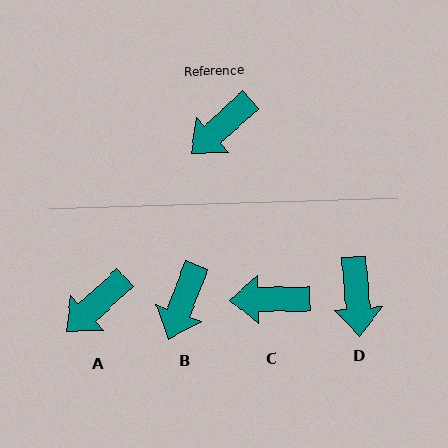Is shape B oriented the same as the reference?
No, it is off by about 26 degrees.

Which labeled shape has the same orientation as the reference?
A.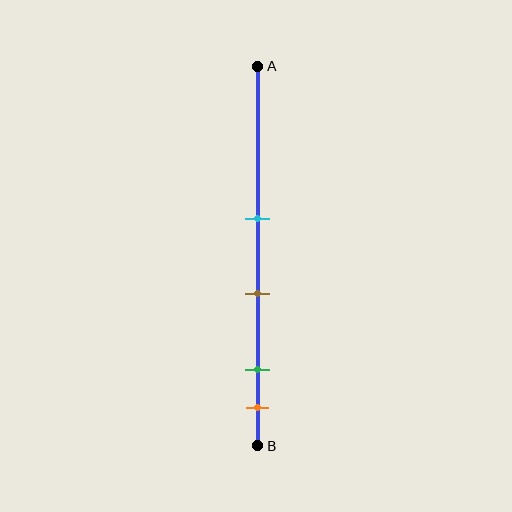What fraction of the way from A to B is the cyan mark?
The cyan mark is approximately 40% (0.4) of the way from A to B.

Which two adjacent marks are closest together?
The green and orange marks are the closest adjacent pair.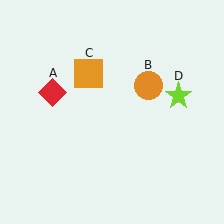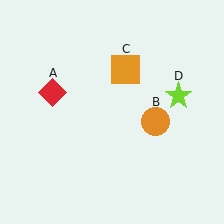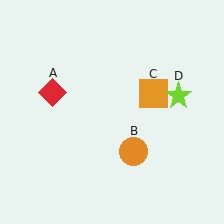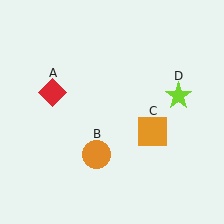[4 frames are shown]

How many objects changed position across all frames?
2 objects changed position: orange circle (object B), orange square (object C).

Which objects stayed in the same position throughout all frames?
Red diamond (object A) and lime star (object D) remained stationary.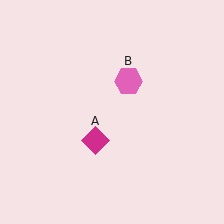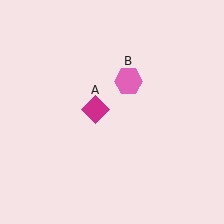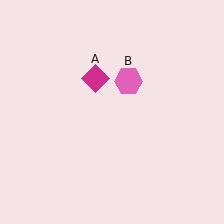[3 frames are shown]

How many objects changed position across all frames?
1 object changed position: magenta diamond (object A).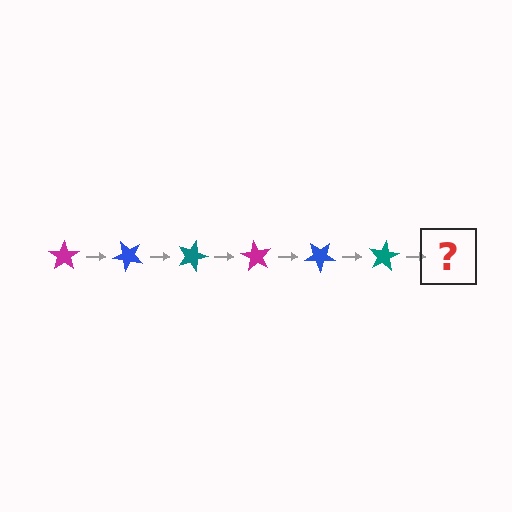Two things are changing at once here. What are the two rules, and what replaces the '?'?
The two rules are that it rotates 45 degrees each step and the color cycles through magenta, blue, and teal. The '?' should be a magenta star, rotated 270 degrees from the start.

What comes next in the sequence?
The next element should be a magenta star, rotated 270 degrees from the start.